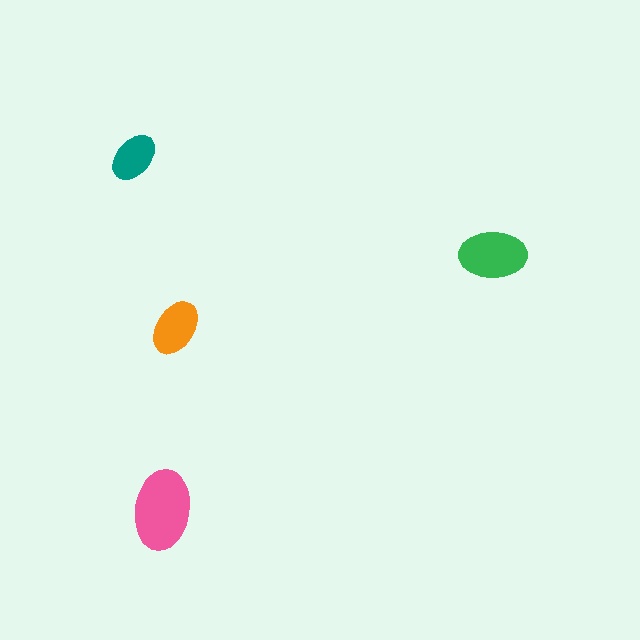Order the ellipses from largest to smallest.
the pink one, the green one, the orange one, the teal one.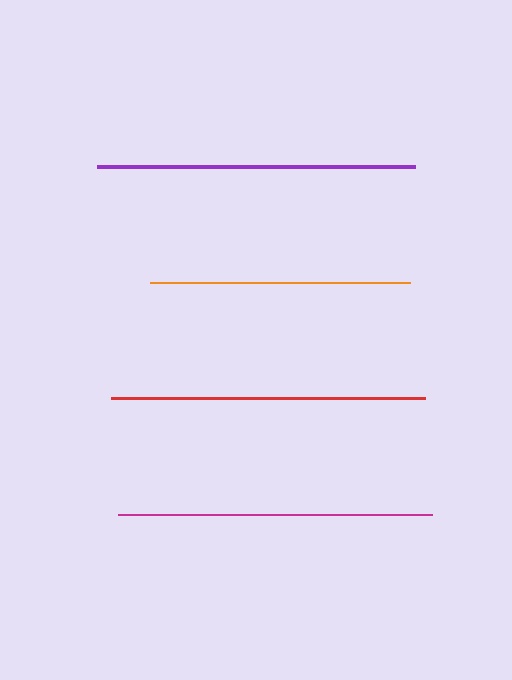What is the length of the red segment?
The red segment is approximately 313 pixels long.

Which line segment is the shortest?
The orange line is the shortest at approximately 261 pixels.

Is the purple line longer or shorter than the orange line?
The purple line is longer than the orange line.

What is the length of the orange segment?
The orange segment is approximately 261 pixels long.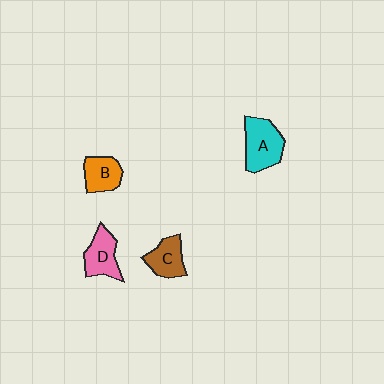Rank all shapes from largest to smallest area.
From largest to smallest: A (cyan), D (pink), C (brown), B (orange).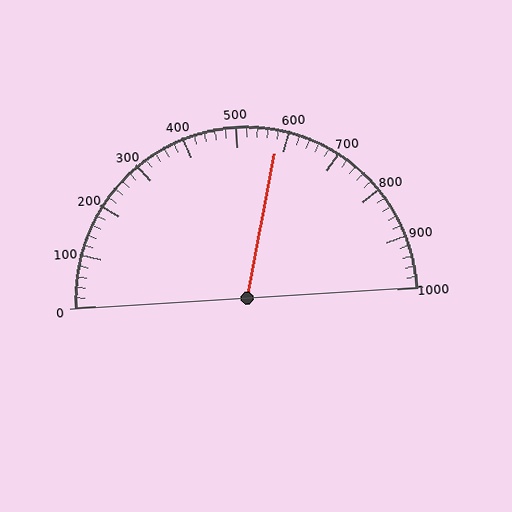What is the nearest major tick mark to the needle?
The nearest major tick mark is 600.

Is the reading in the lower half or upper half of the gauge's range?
The reading is in the upper half of the range (0 to 1000).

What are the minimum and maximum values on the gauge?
The gauge ranges from 0 to 1000.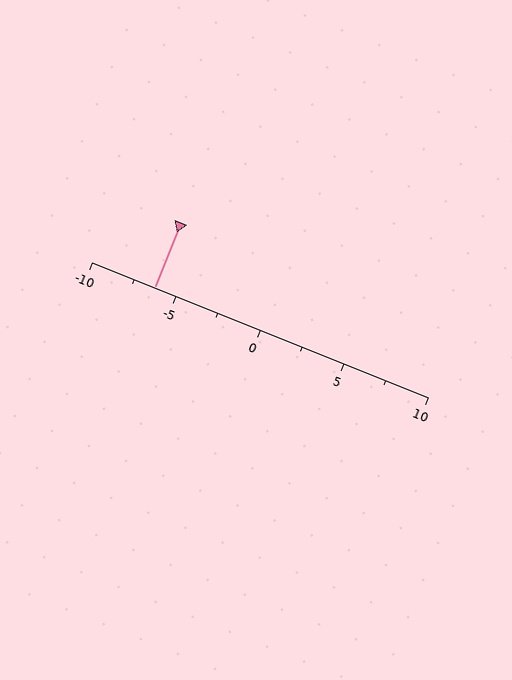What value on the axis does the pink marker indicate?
The marker indicates approximately -6.2.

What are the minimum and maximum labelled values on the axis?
The axis runs from -10 to 10.